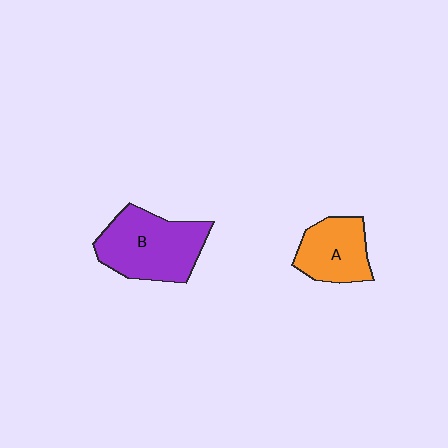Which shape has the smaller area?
Shape A (orange).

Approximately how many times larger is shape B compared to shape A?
Approximately 1.5 times.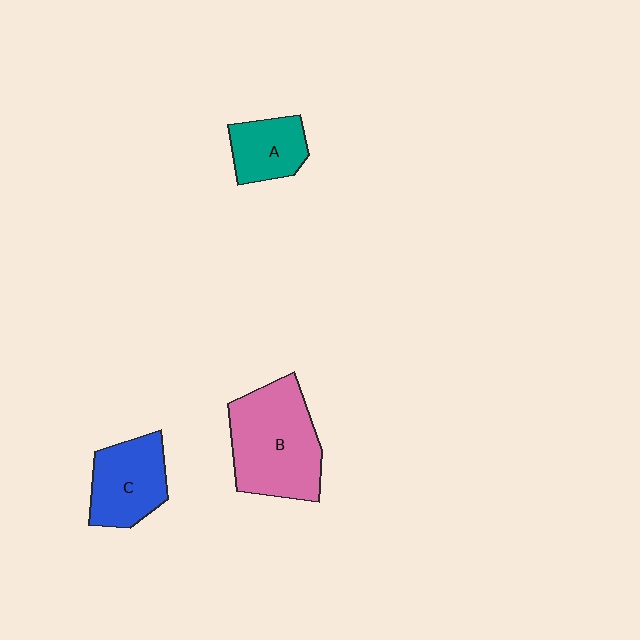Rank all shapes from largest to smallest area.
From largest to smallest: B (pink), C (blue), A (teal).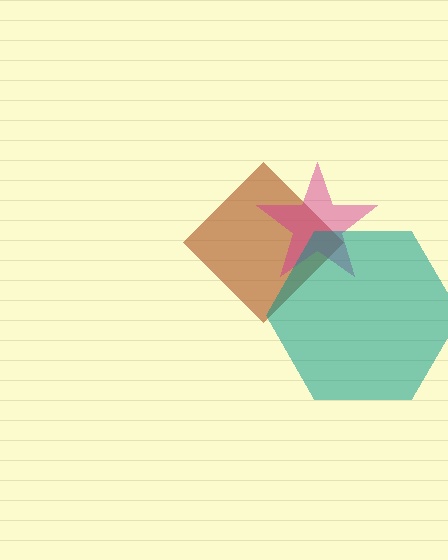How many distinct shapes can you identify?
There are 3 distinct shapes: a brown diamond, a magenta star, a teal hexagon.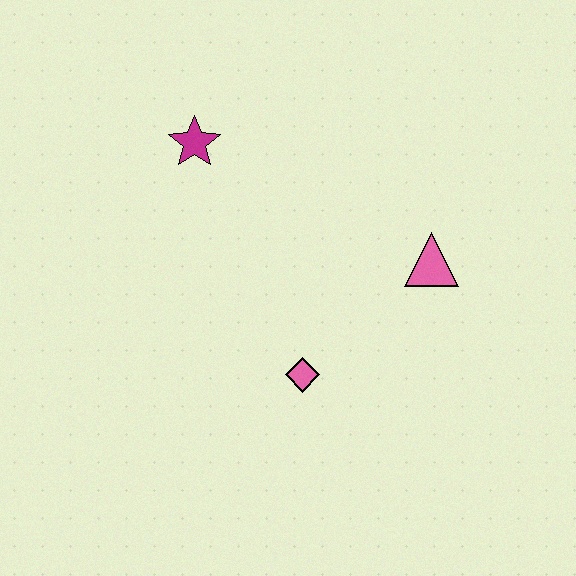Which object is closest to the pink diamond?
The pink triangle is closest to the pink diamond.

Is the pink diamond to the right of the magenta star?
Yes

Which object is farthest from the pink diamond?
The magenta star is farthest from the pink diamond.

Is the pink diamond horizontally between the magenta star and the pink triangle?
Yes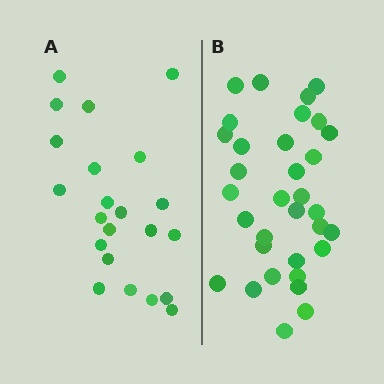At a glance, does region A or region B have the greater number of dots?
Region B (the right region) has more dots.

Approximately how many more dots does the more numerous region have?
Region B has roughly 12 or so more dots than region A.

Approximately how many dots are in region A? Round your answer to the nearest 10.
About 20 dots. (The exact count is 22, which rounds to 20.)